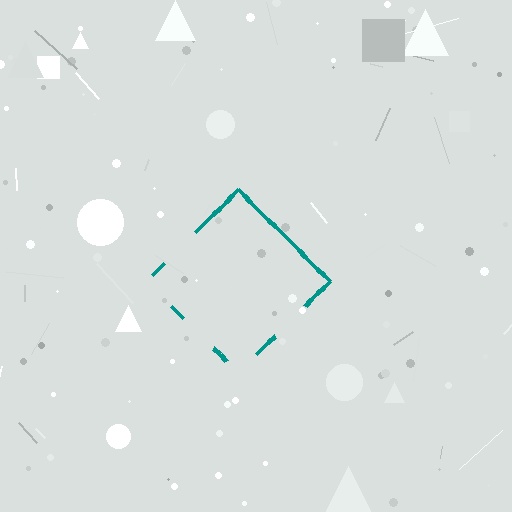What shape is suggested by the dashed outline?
The dashed outline suggests a diamond.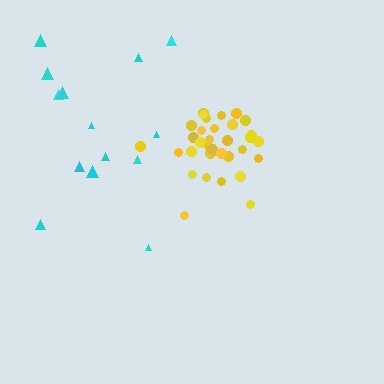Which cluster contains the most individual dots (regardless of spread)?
Yellow (33).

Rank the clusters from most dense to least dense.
yellow, cyan.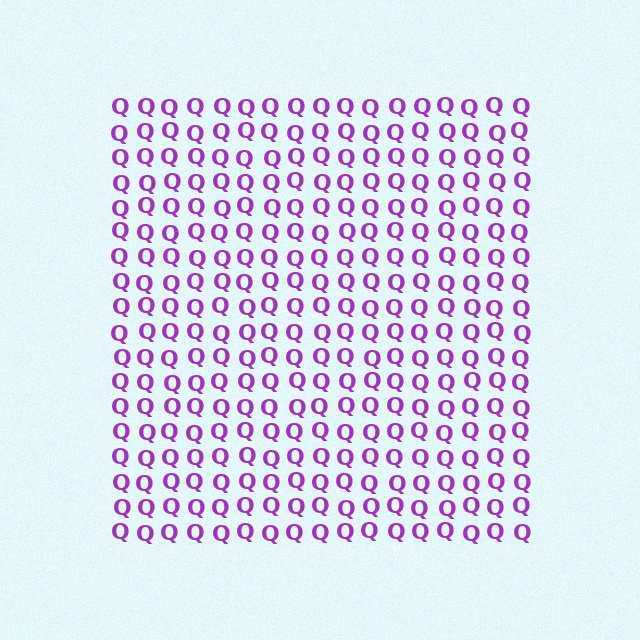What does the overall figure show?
The overall figure shows a square.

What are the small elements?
The small elements are letter Q's.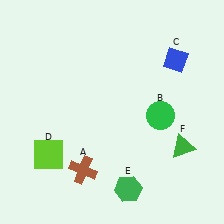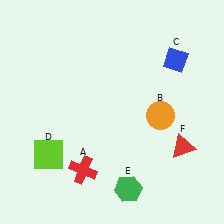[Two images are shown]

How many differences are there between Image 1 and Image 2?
There are 3 differences between the two images.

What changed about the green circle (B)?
In Image 1, B is green. In Image 2, it changed to orange.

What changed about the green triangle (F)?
In Image 1, F is green. In Image 2, it changed to red.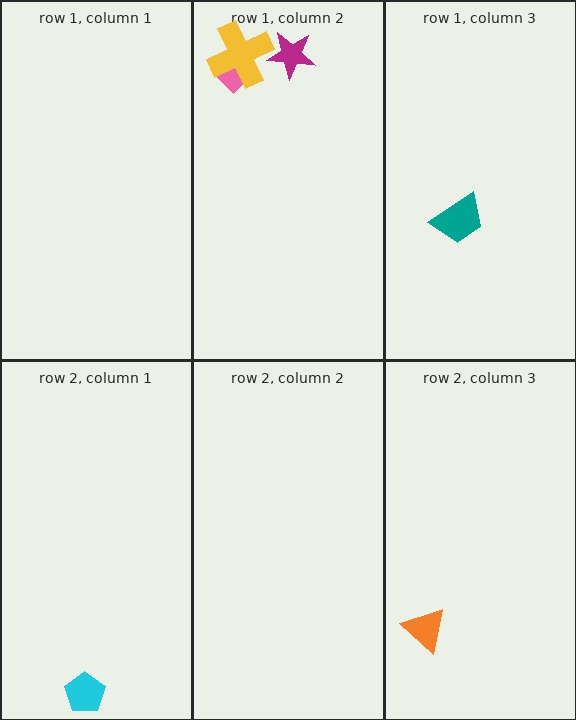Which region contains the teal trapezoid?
The row 1, column 3 region.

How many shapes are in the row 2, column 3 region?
1.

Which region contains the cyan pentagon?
The row 2, column 1 region.